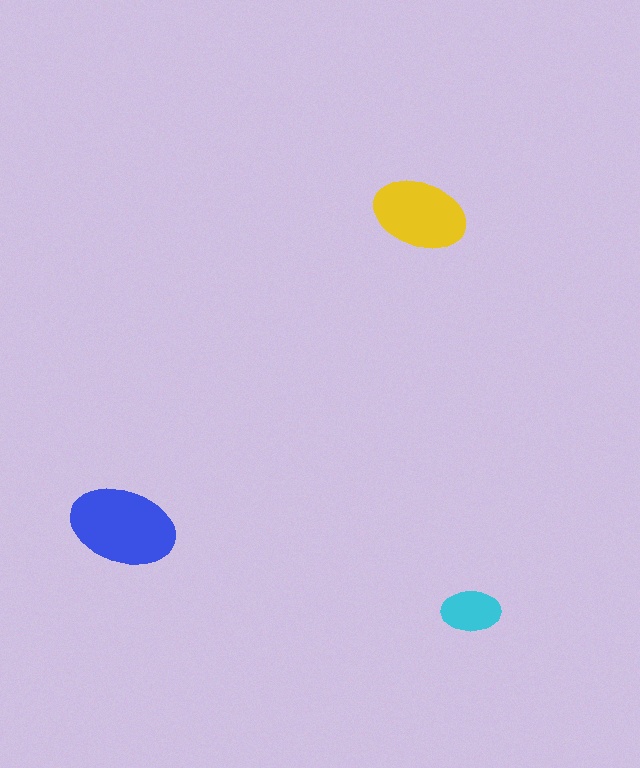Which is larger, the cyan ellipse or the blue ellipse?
The blue one.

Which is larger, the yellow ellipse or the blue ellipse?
The blue one.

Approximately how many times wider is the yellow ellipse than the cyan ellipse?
About 1.5 times wider.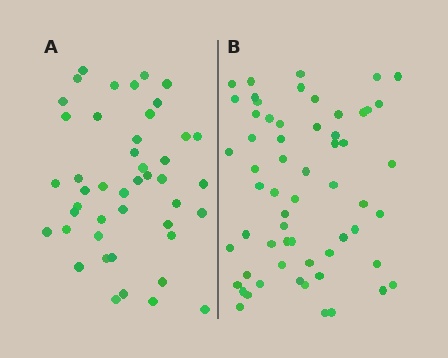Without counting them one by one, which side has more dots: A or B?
Region B (the right region) has more dots.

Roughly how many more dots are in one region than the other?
Region B has approximately 15 more dots than region A.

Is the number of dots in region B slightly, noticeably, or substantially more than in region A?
Region B has noticeably more, but not dramatically so. The ratio is roughly 1.3 to 1.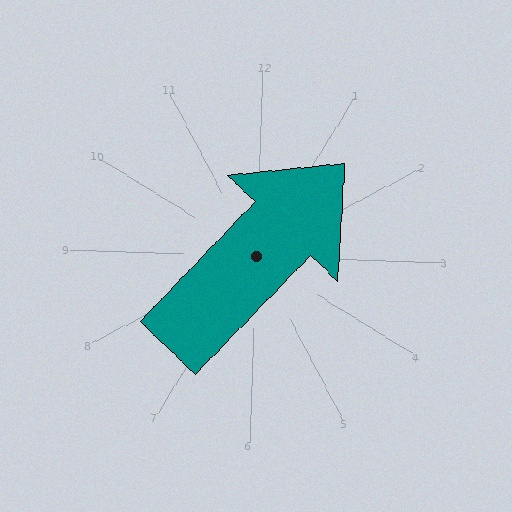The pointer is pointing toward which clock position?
Roughly 1 o'clock.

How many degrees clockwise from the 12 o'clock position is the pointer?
Approximately 42 degrees.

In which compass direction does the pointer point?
Northeast.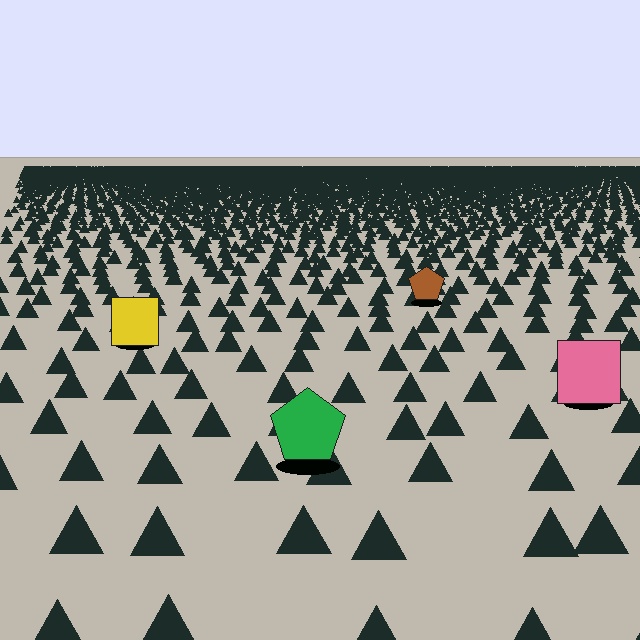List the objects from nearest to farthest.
From nearest to farthest: the green pentagon, the pink square, the yellow square, the brown pentagon.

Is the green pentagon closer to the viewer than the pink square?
Yes. The green pentagon is closer — you can tell from the texture gradient: the ground texture is coarser near it.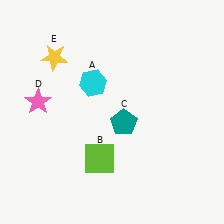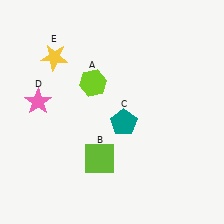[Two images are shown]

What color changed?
The hexagon (A) changed from cyan in Image 1 to lime in Image 2.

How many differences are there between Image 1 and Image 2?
There is 1 difference between the two images.